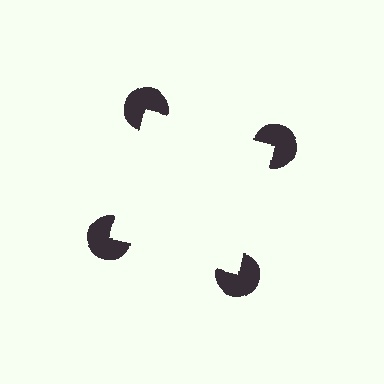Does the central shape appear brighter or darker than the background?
It typically appears slightly brighter than the background, even though no actual brightness change is drawn.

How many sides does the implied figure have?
4 sides.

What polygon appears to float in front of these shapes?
An illusory square — its edges are inferred from the aligned wedge cuts in the pac-man discs, not physically drawn.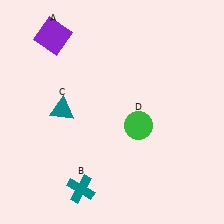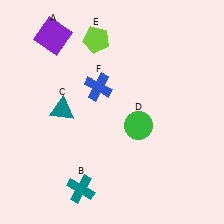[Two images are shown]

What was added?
A lime pentagon (E), a blue cross (F) were added in Image 2.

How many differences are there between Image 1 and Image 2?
There are 2 differences between the two images.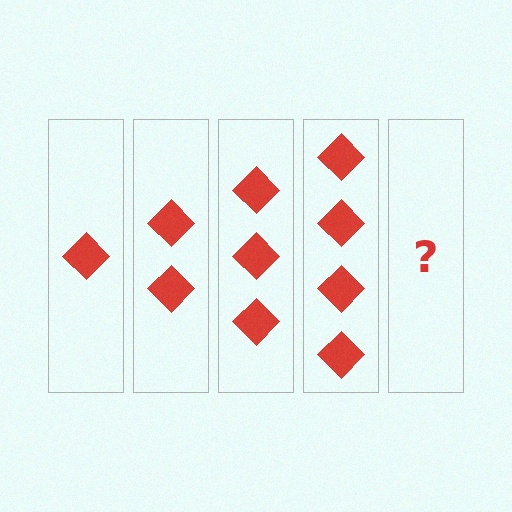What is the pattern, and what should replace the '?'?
The pattern is that each step adds one more diamond. The '?' should be 5 diamonds.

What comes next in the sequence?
The next element should be 5 diamonds.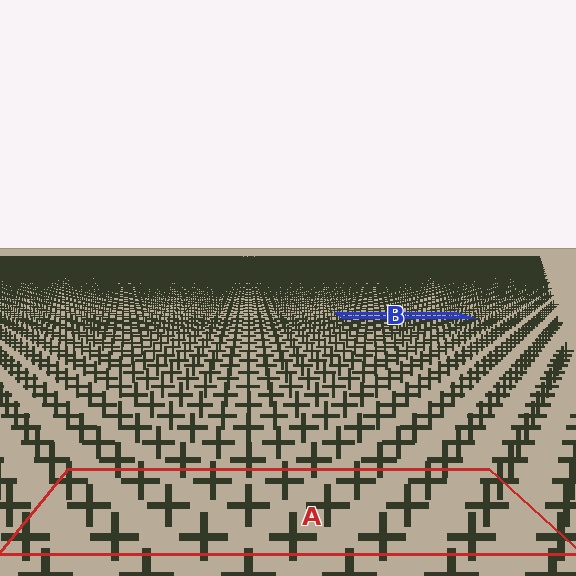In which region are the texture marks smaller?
The texture marks are smaller in region B, because it is farther away.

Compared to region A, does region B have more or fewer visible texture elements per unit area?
Region B has more texture elements per unit area — they are packed more densely because it is farther away.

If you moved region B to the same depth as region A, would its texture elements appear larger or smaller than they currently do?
They would appear larger. At a closer depth, the same texture elements are projected at a bigger on-screen size.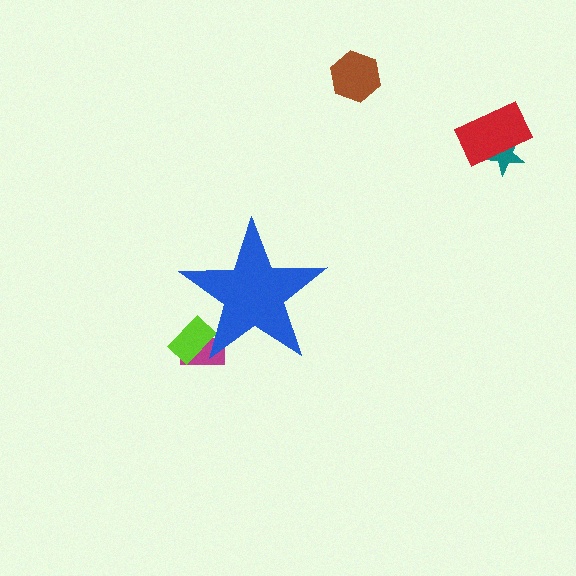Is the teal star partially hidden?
No, the teal star is fully visible.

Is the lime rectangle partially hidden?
Yes, the lime rectangle is partially hidden behind the blue star.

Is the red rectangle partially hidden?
No, the red rectangle is fully visible.